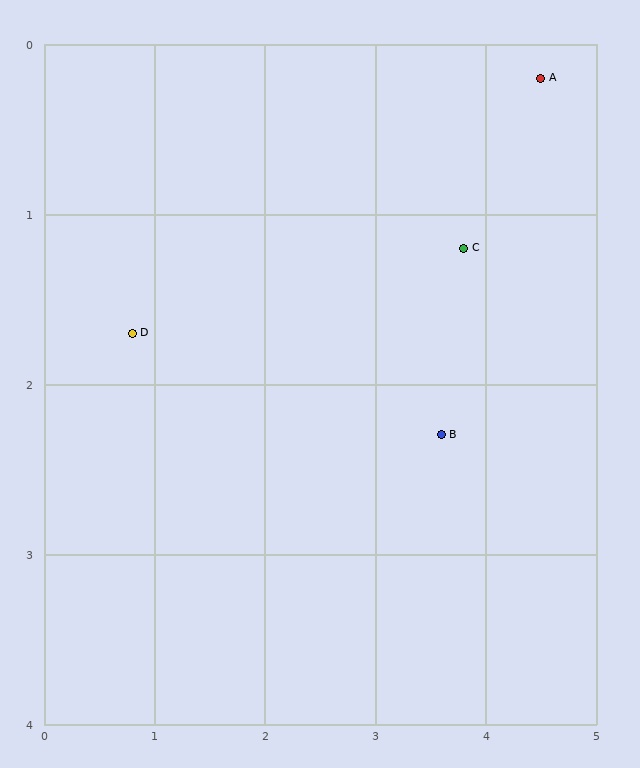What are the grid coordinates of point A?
Point A is at approximately (4.5, 0.2).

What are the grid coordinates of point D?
Point D is at approximately (0.8, 1.7).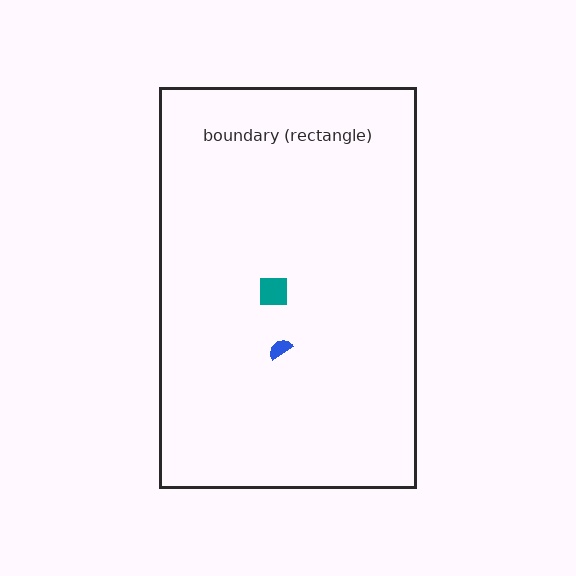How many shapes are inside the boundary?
2 inside, 0 outside.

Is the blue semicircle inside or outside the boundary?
Inside.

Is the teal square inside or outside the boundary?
Inside.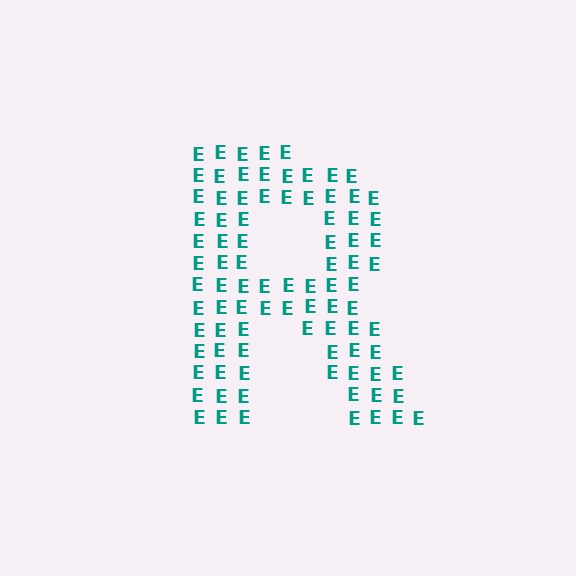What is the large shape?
The large shape is the letter R.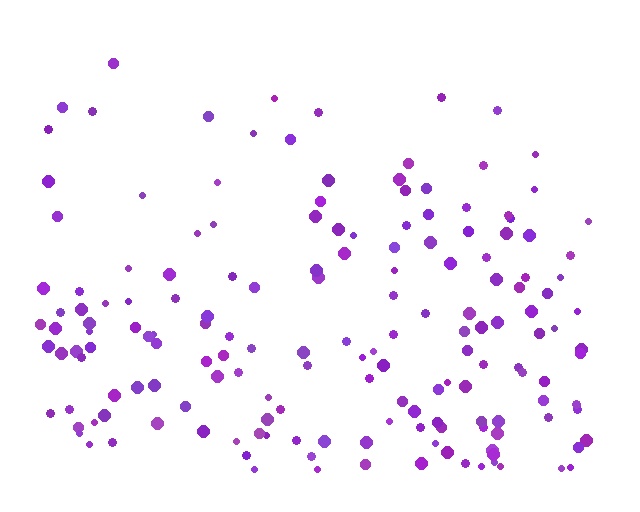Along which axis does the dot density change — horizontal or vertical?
Vertical.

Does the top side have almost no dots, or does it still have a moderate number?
Still a moderate number, just noticeably fewer than the bottom.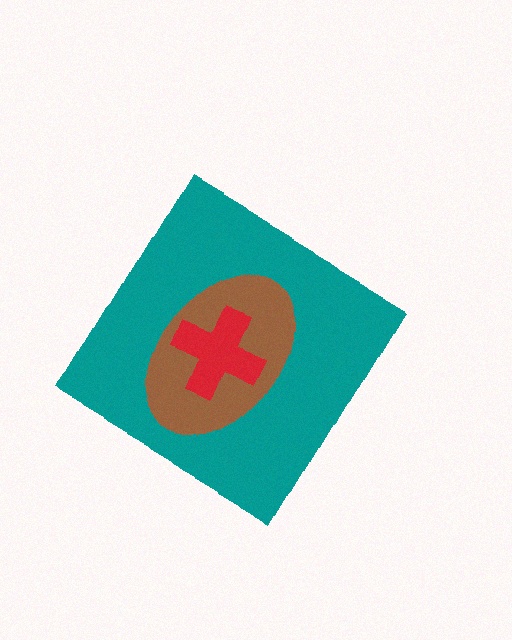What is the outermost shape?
The teal diamond.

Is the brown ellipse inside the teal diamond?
Yes.